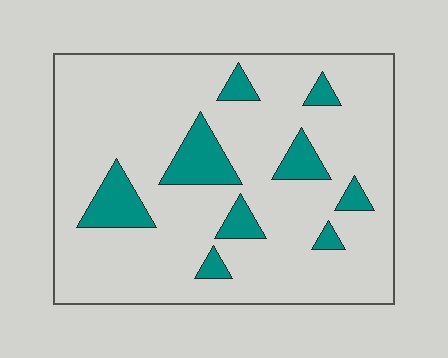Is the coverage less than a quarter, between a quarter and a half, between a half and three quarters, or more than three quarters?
Less than a quarter.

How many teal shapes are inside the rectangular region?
9.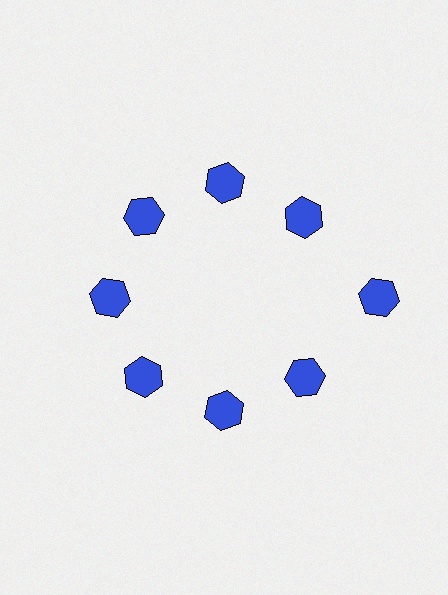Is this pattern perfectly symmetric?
No. The 8 blue hexagons are arranged in a ring, but one element near the 3 o'clock position is pushed outward from the center, breaking the 8-fold rotational symmetry.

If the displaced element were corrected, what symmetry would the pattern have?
It would have 8-fold rotational symmetry — the pattern would map onto itself every 45 degrees.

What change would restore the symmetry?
The symmetry would be restored by moving it inward, back onto the ring so that all 8 hexagons sit at equal angles and equal distance from the center.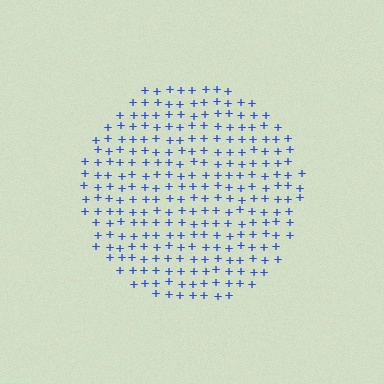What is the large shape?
The large shape is a circle.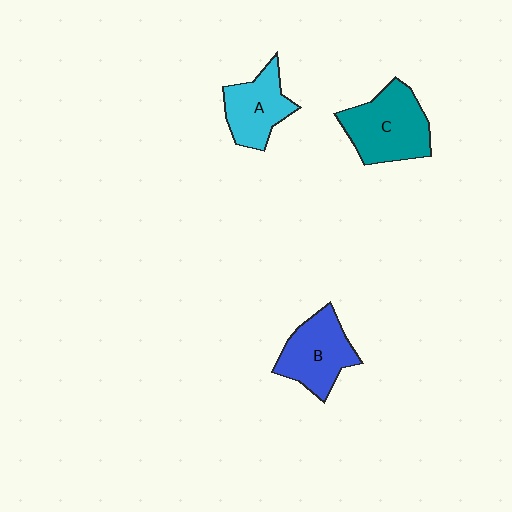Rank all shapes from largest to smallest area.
From largest to smallest: C (teal), B (blue), A (cyan).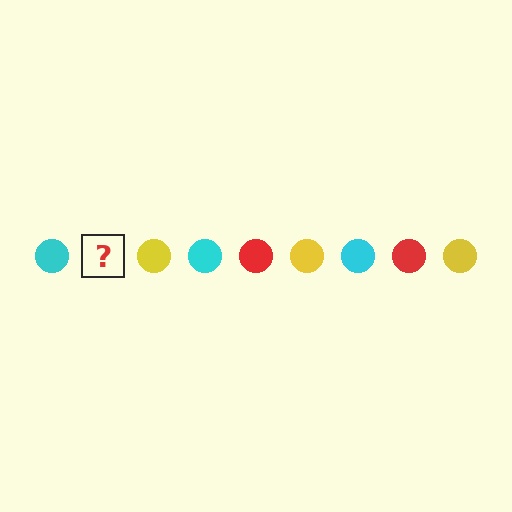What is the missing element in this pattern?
The missing element is a red circle.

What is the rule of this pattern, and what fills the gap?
The rule is that the pattern cycles through cyan, red, yellow circles. The gap should be filled with a red circle.